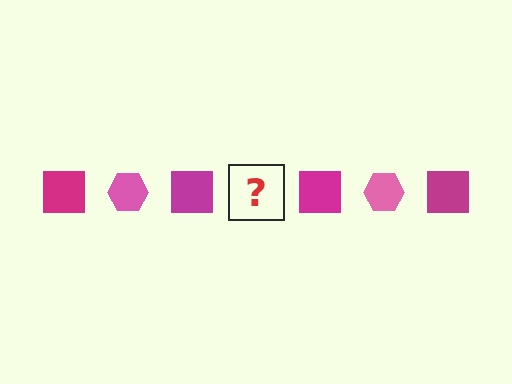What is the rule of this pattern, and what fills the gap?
The rule is that the pattern alternates between magenta square and pink hexagon. The gap should be filled with a pink hexagon.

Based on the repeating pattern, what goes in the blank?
The blank should be a pink hexagon.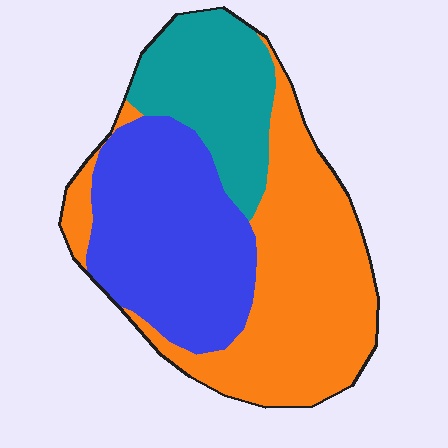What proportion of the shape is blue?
Blue takes up between a third and a half of the shape.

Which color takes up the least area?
Teal, at roughly 20%.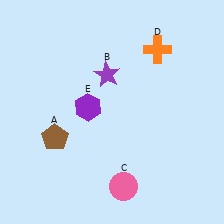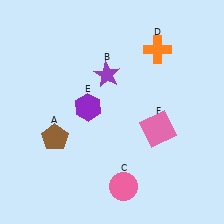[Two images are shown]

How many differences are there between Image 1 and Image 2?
There is 1 difference between the two images.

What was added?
A pink square (F) was added in Image 2.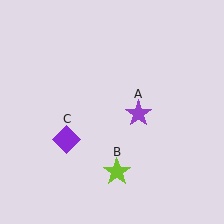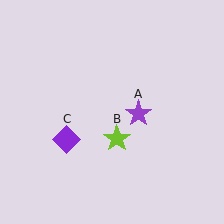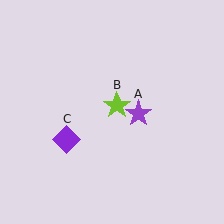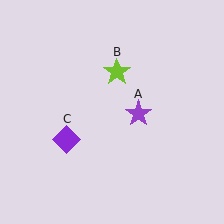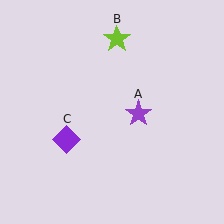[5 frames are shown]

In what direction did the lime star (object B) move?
The lime star (object B) moved up.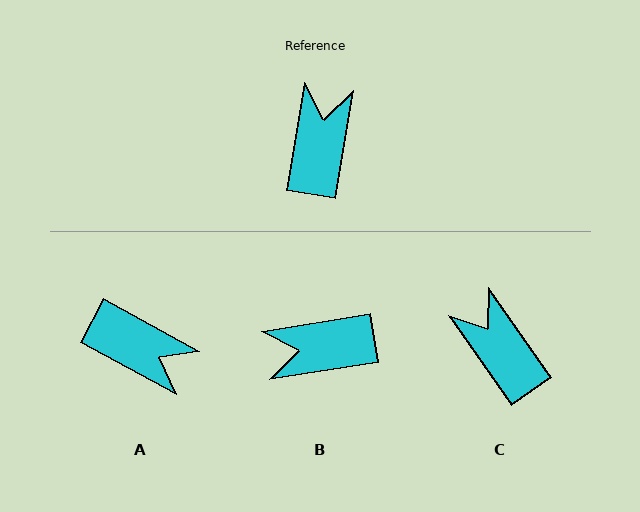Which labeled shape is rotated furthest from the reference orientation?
A, about 109 degrees away.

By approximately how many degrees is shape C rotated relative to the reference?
Approximately 44 degrees counter-clockwise.